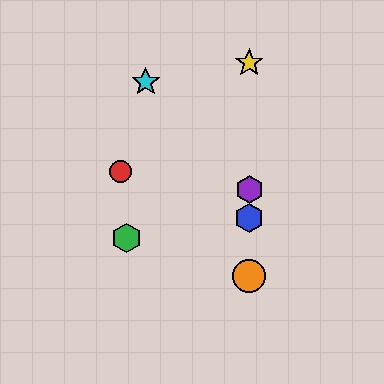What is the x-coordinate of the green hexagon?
The green hexagon is at x≈127.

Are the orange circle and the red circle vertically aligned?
No, the orange circle is at x≈249 and the red circle is at x≈120.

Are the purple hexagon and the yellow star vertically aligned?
Yes, both are at x≈249.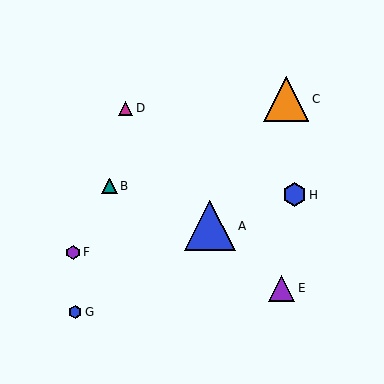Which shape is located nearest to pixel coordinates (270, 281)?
The purple triangle (labeled E) at (282, 288) is nearest to that location.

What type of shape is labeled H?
Shape H is a blue hexagon.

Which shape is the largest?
The blue triangle (labeled A) is the largest.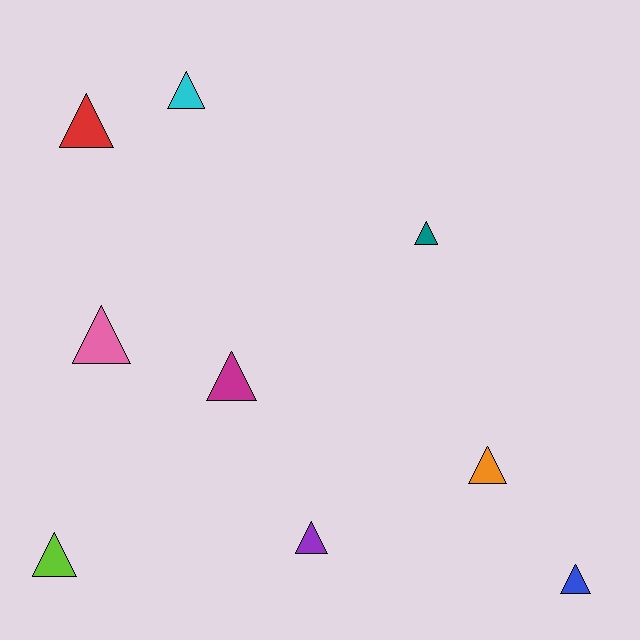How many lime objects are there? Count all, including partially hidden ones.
There is 1 lime object.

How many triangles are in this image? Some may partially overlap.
There are 9 triangles.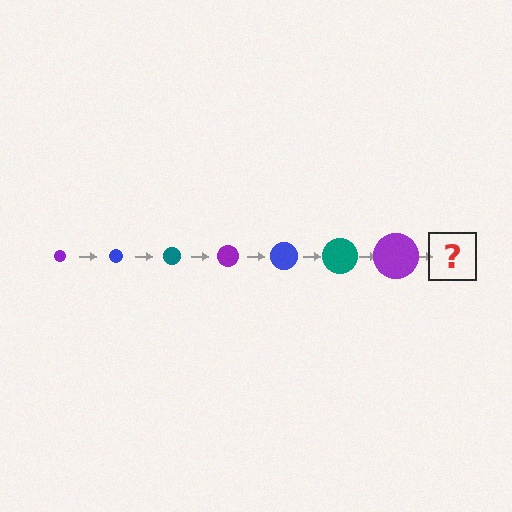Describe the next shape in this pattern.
It should be a blue circle, larger than the previous one.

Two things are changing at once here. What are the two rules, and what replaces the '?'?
The two rules are that the circle grows larger each step and the color cycles through purple, blue, and teal. The '?' should be a blue circle, larger than the previous one.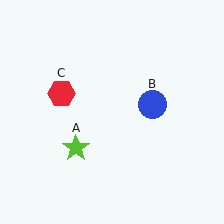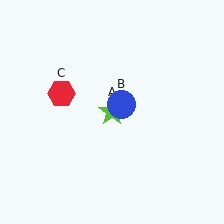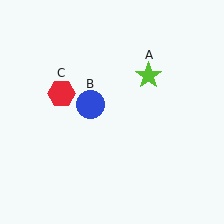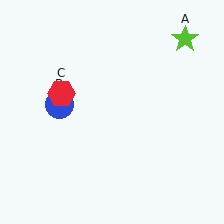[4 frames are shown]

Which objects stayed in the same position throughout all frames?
Red hexagon (object C) remained stationary.